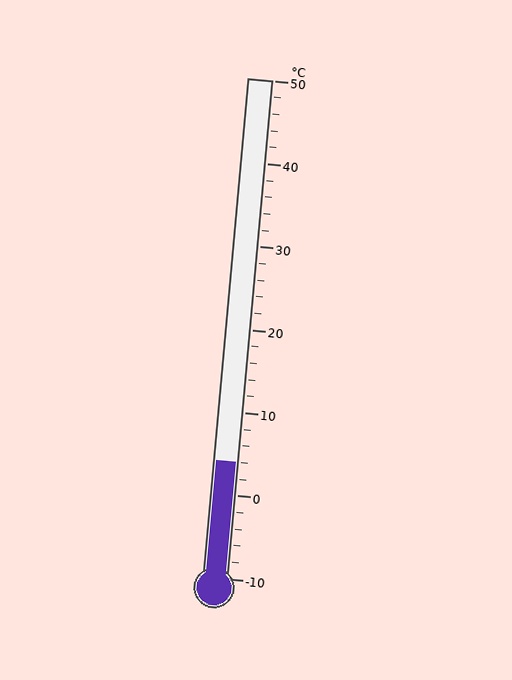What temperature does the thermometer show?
The thermometer shows approximately 4°C.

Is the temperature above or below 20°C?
The temperature is below 20°C.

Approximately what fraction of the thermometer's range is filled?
The thermometer is filled to approximately 25% of its range.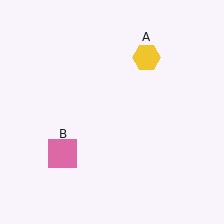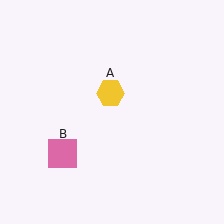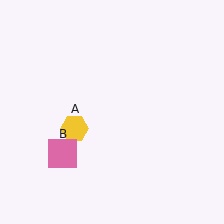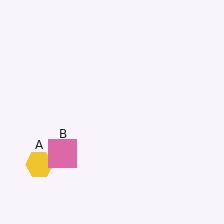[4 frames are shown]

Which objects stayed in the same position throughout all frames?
Pink square (object B) remained stationary.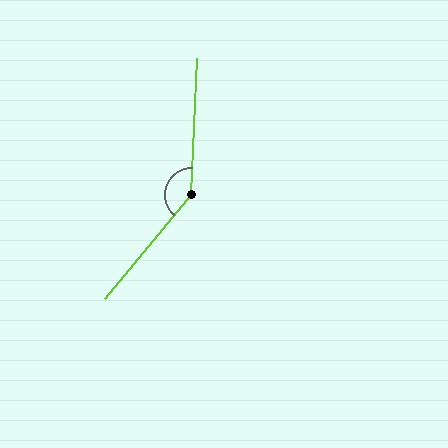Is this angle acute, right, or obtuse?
It is obtuse.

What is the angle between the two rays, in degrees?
Approximately 143 degrees.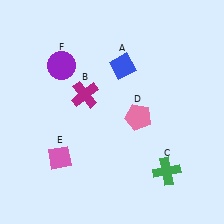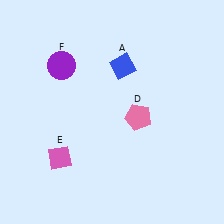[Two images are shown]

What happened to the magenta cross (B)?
The magenta cross (B) was removed in Image 2. It was in the top-left area of Image 1.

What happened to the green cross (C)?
The green cross (C) was removed in Image 2. It was in the bottom-right area of Image 1.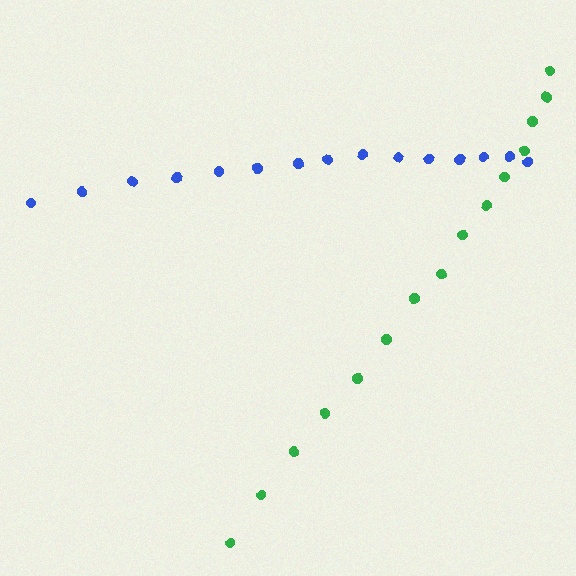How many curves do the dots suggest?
There are 2 distinct paths.